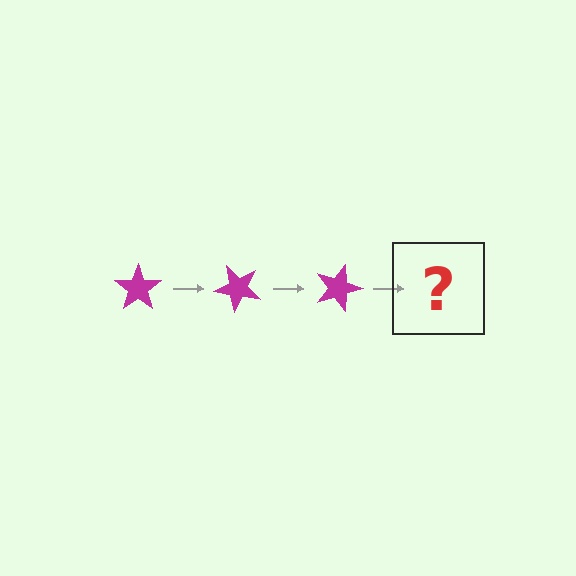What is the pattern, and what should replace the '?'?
The pattern is that the star rotates 45 degrees each step. The '?' should be a magenta star rotated 135 degrees.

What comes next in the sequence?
The next element should be a magenta star rotated 135 degrees.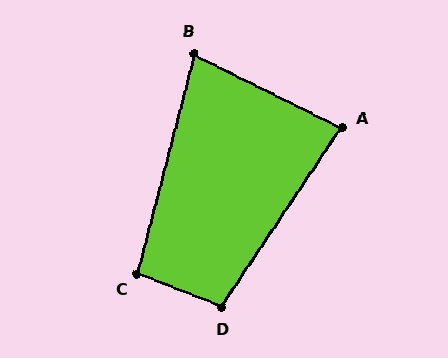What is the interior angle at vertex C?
Approximately 97 degrees (obtuse).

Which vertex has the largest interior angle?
D, at approximately 102 degrees.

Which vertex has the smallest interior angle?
B, at approximately 78 degrees.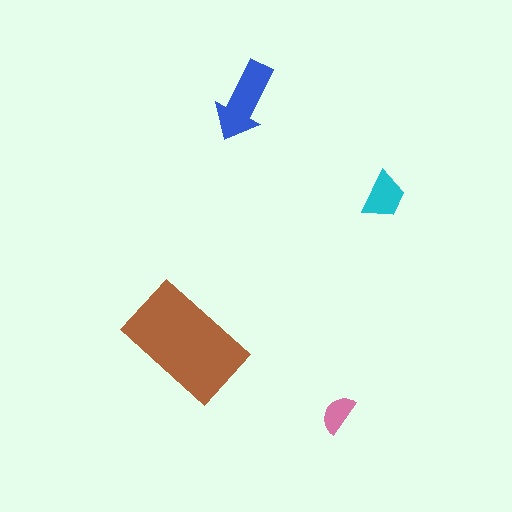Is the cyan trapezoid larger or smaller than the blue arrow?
Smaller.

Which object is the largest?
The brown rectangle.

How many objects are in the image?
There are 4 objects in the image.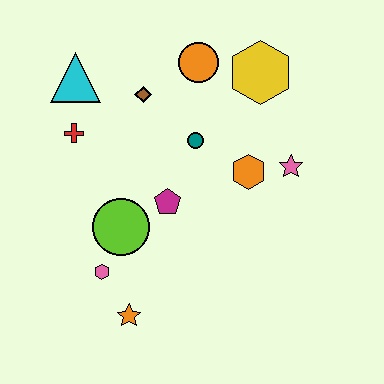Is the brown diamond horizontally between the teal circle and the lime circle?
Yes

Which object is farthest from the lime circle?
The yellow hexagon is farthest from the lime circle.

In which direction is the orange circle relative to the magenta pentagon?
The orange circle is above the magenta pentagon.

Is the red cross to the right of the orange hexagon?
No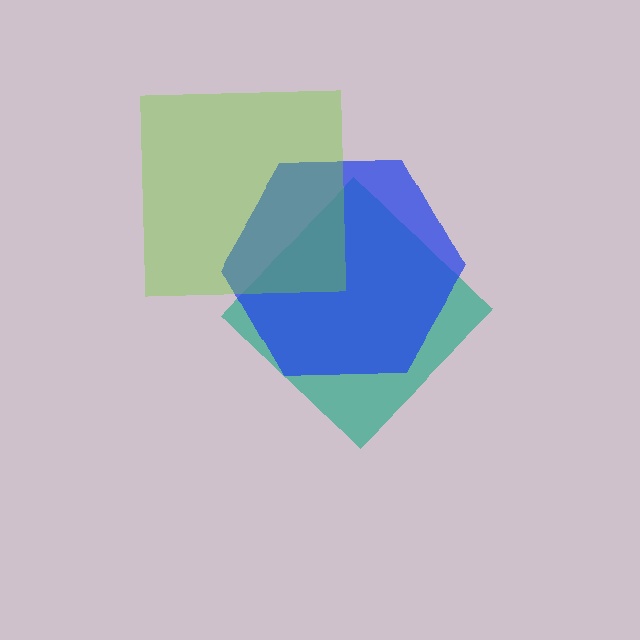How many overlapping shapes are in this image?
There are 3 overlapping shapes in the image.